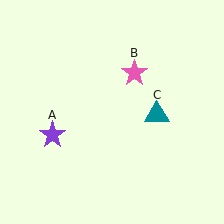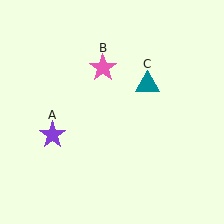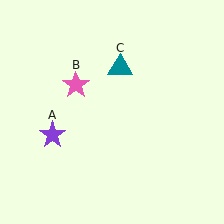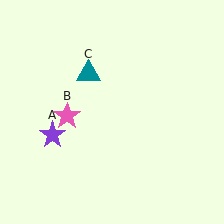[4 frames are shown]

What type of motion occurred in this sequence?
The pink star (object B), teal triangle (object C) rotated counterclockwise around the center of the scene.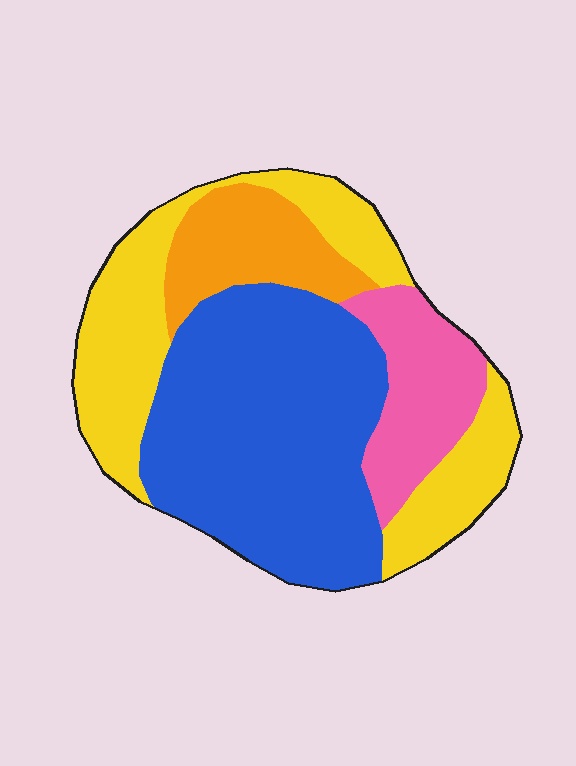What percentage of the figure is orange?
Orange covers around 15% of the figure.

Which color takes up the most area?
Blue, at roughly 45%.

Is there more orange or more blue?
Blue.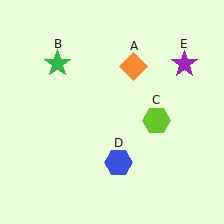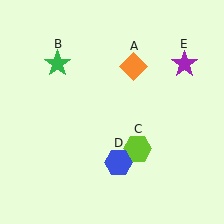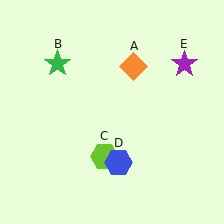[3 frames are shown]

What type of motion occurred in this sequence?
The lime hexagon (object C) rotated clockwise around the center of the scene.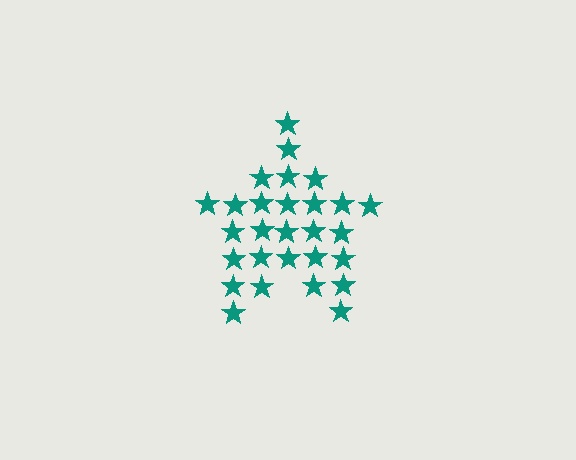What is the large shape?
The large shape is a star.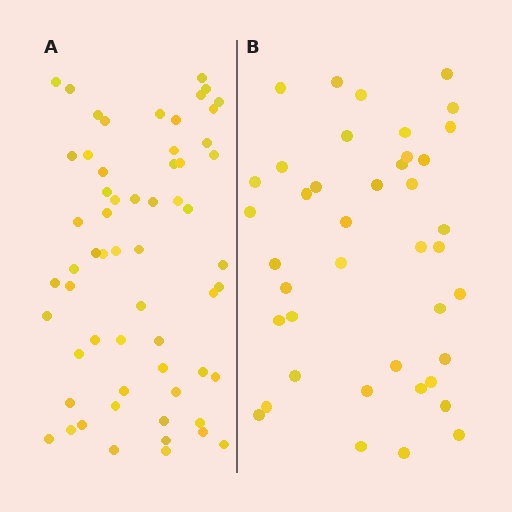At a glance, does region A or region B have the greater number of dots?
Region A (the left region) has more dots.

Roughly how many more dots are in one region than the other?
Region A has approximately 20 more dots than region B.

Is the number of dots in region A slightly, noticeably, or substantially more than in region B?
Region A has substantially more. The ratio is roughly 1.5 to 1.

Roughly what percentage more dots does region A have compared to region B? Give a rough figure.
About 45% more.